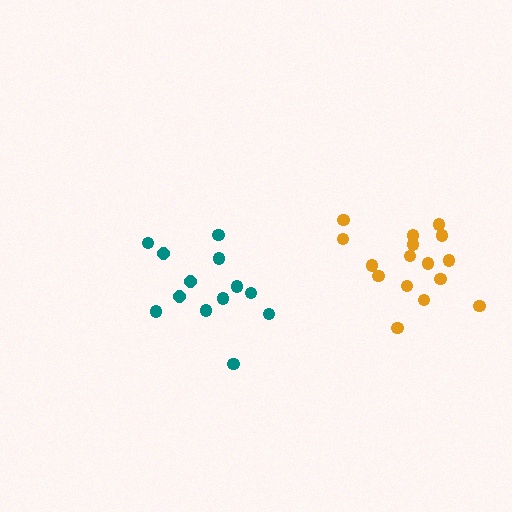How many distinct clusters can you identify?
There are 2 distinct clusters.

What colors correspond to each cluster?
The clusters are colored: orange, teal.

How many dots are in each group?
Group 1: 16 dots, Group 2: 13 dots (29 total).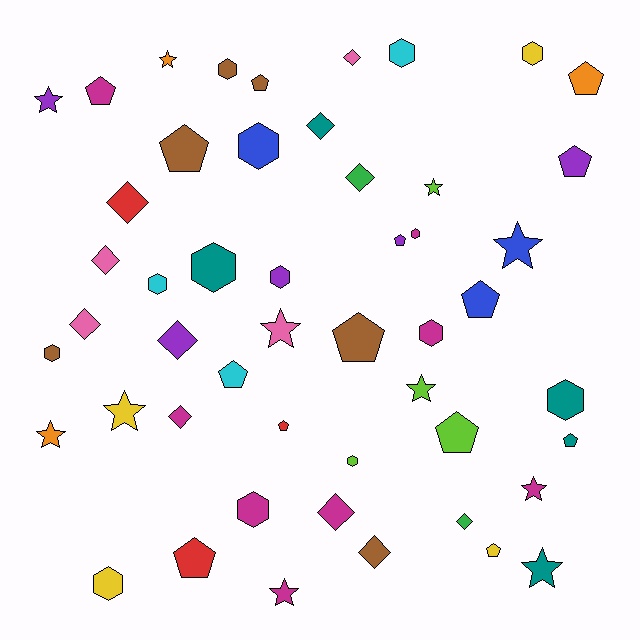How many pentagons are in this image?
There are 14 pentagons.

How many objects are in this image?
There are 50 objects.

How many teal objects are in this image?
There are 5 teal objects.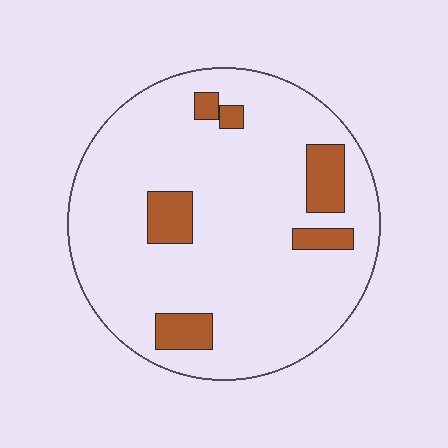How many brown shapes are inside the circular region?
6.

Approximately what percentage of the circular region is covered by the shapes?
Approximately 15%.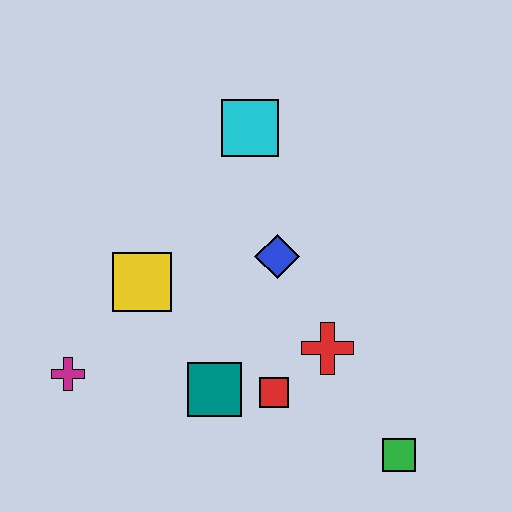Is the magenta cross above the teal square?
Yes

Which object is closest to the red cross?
The red square is closest to the red cross.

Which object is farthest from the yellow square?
The green square is farthest from the yellow square.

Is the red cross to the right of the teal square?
Yes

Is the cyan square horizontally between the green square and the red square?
No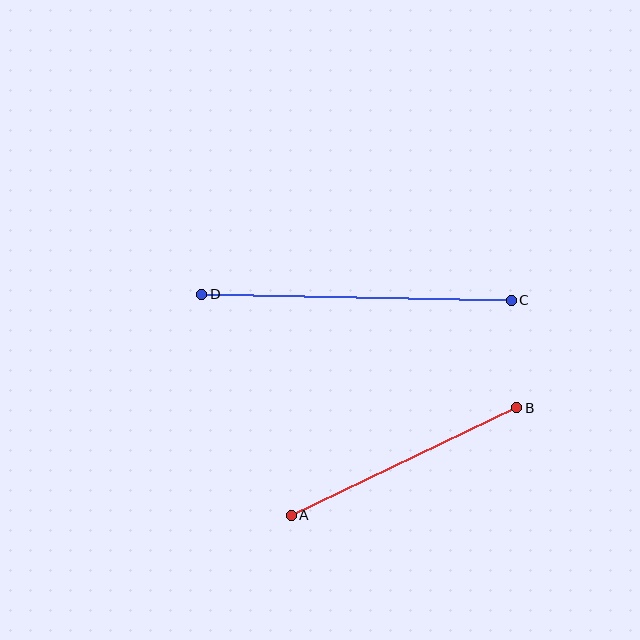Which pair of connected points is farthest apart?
Points C and D are farthest apart.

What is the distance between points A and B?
The distance is approximately 250 pixels.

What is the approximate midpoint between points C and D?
The midpoint is at approximately (356, 297) pixels.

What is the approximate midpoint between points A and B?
The midpoint is at approximately (404, 461) pixels.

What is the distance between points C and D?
The distance is approximately 310 pixels.